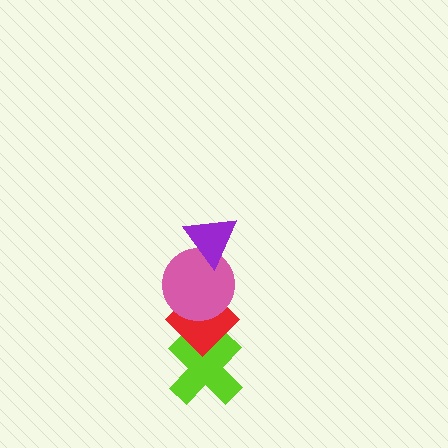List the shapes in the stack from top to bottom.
From top to bottom: the purple triangle, the pink circle, the red diamond, the lime cross.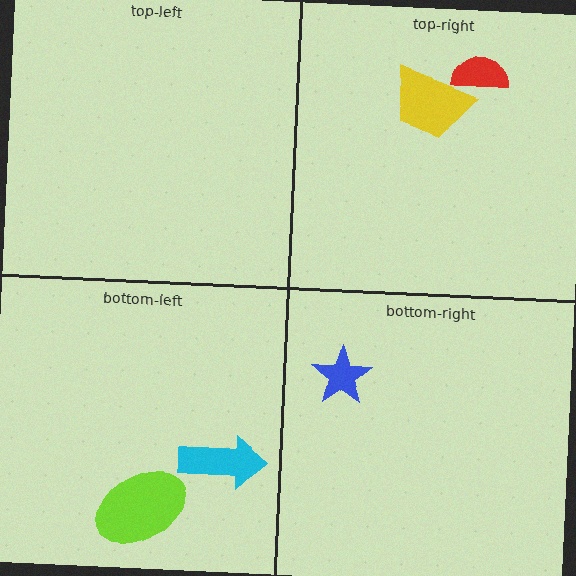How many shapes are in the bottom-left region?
2.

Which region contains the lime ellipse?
The bottom-left region.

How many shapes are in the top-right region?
2.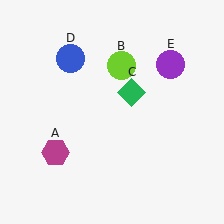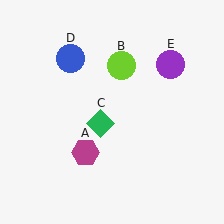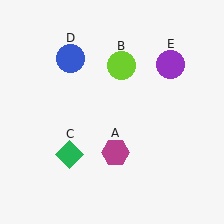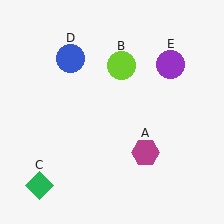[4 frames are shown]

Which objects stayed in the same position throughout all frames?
Lime circle (object B) and blue circle (object D) and purple circle (object E) remained stationary.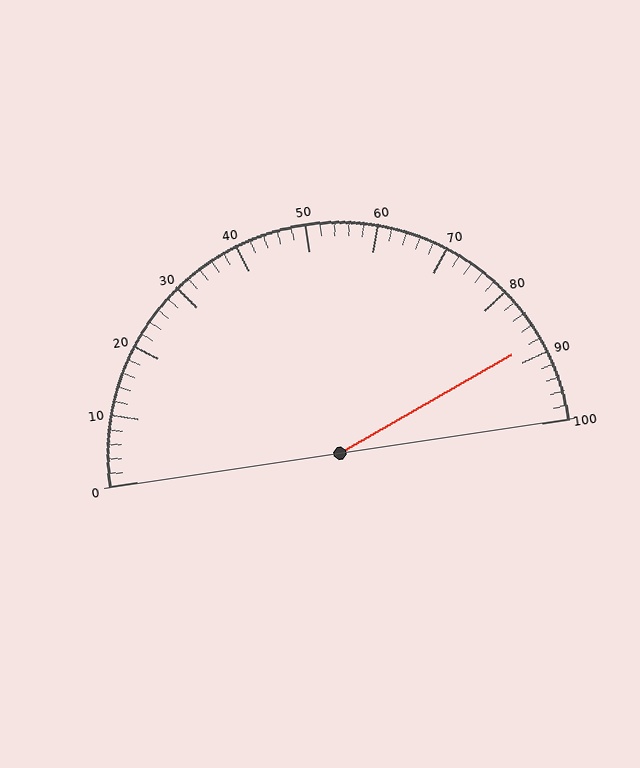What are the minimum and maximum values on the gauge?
The gauge ranges from 0 to 100.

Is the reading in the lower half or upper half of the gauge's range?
The reading is in the upper half of the range (0 to 100).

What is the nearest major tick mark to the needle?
The nearest major tick mark is 90.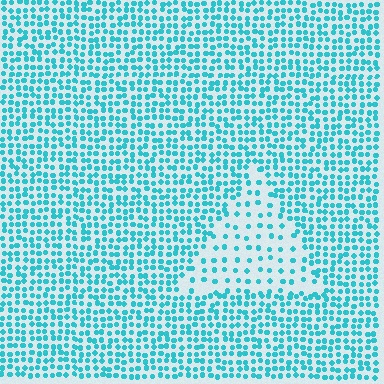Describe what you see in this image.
The image contains small cyan elements arranged at two different densities. A triangle-shaped region is visible where the elements are less densely packed than the surrounding area.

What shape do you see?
I see a triangle.